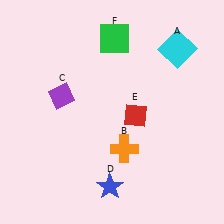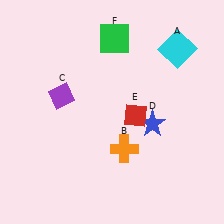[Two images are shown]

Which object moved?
The blue star (D) moved up.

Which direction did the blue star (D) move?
The blue star (D) moved up.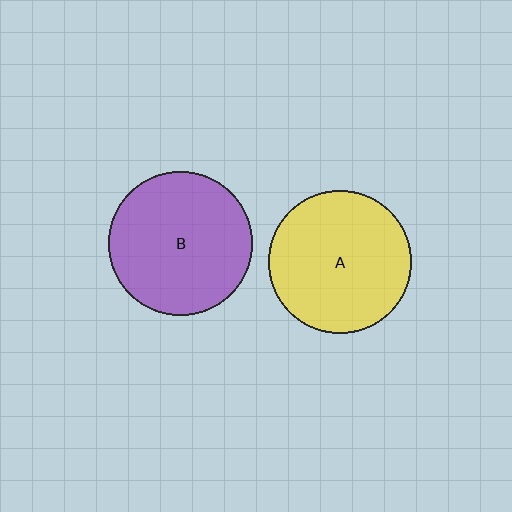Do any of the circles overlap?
No, none of the circles overlap.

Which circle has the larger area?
Circle B (purple).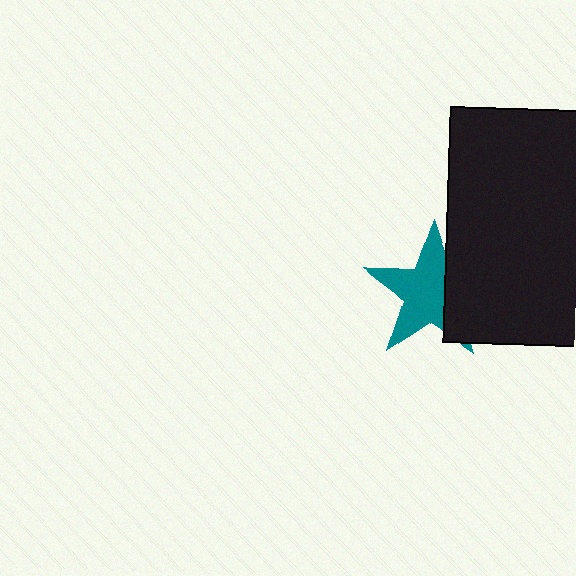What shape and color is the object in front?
The object in front is a black rectangle.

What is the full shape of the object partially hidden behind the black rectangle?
The partially hidden object is a teal star.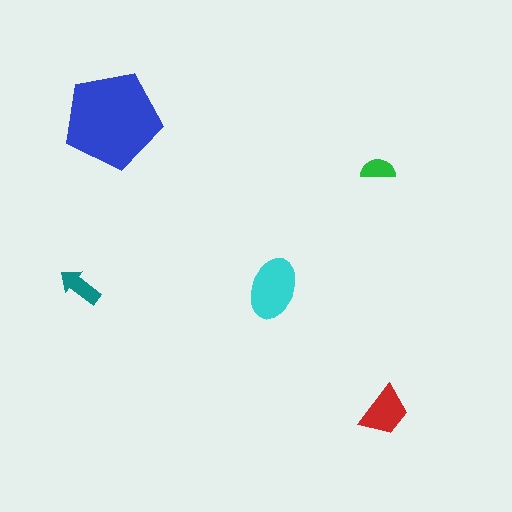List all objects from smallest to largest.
The green semicircle, the teal arrow, the red trapezoid, the cyan ellipse, the blue pentagon.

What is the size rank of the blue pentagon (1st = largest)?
1st.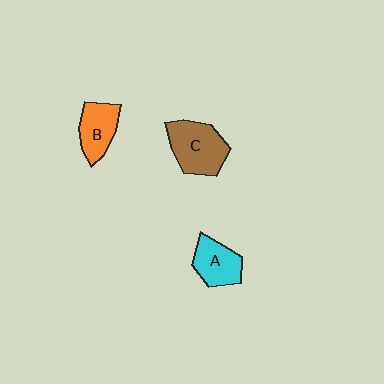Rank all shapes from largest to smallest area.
From largest to smallest: C (brown), B (orange), A (cyan).